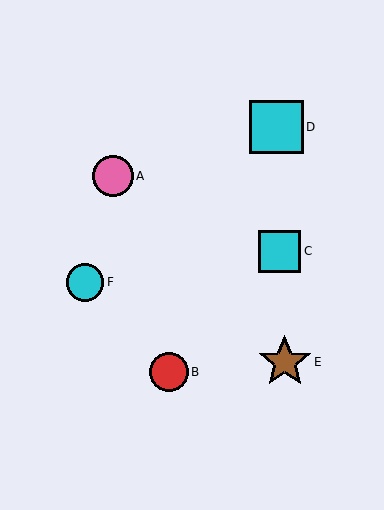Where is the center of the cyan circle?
The center of the cyan circle is at (85, 282).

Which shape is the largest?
The cyan square (labeled D) is the largest.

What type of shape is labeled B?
Shape B is a red circle.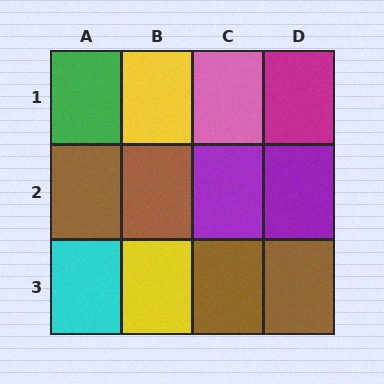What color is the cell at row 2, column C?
Purple.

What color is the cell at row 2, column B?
Brown.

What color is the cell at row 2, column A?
Brown.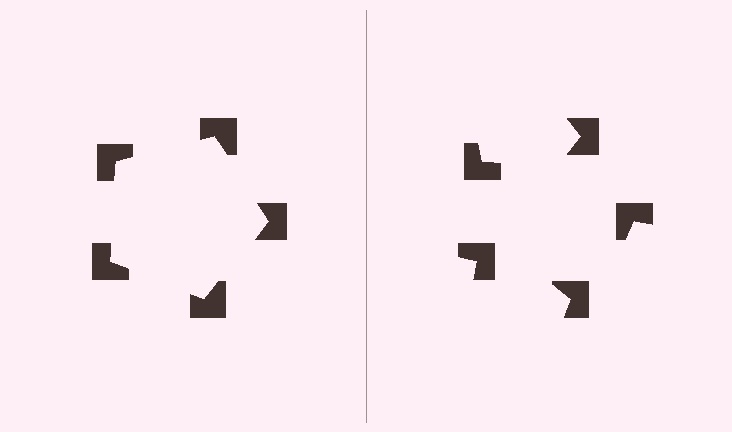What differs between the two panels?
The notched squares are positioned identically on both sides; only the wedge orientations differ. On the left they align to a pentagon; on the right they are misaligned.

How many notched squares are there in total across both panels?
10 — 5 on each side.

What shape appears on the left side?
An illusory pentagon.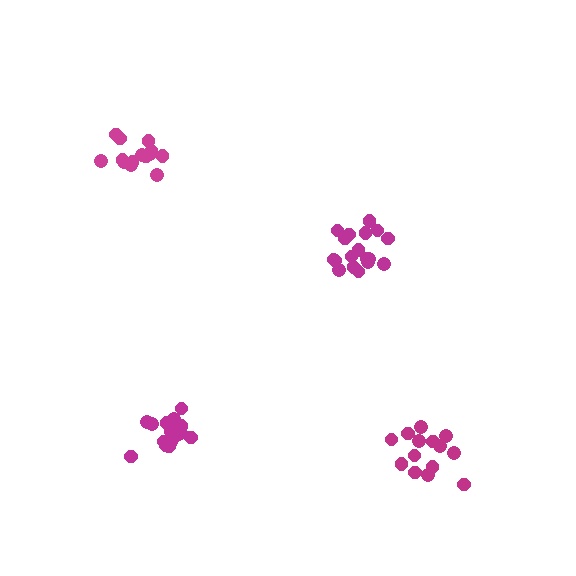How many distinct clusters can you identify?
There are 4 distinct clusters.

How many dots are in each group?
Group 1: 18 dots, Group 2: 19 dots, Group 3: 14 dots, Group 4: 14 dots (65 total).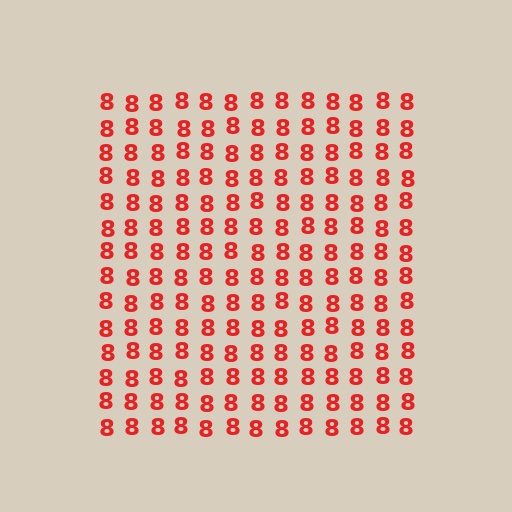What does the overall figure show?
The overall figure shows a square.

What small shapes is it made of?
It is made of small digit 8's.